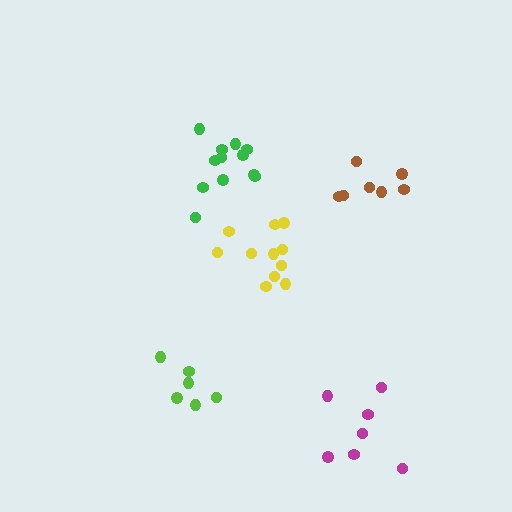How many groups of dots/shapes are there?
There are 5 groups.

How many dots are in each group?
Group 1: 12 dots, Group 2: 7 dots, Group 3: 11 dots, Group 4: 7 dots, Group 5: 6 dots (43 total).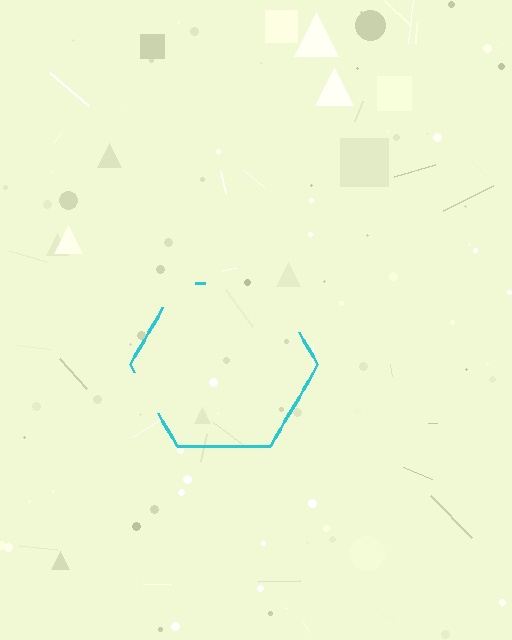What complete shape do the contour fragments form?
The contour fragments form a hexagon.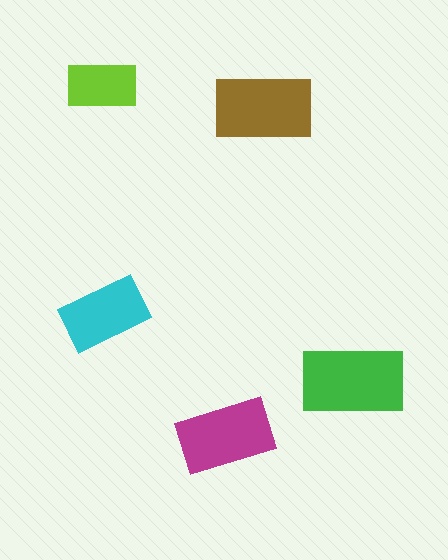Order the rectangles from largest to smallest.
the green one, the brown one, the magenta one, the cyan one, the lime one.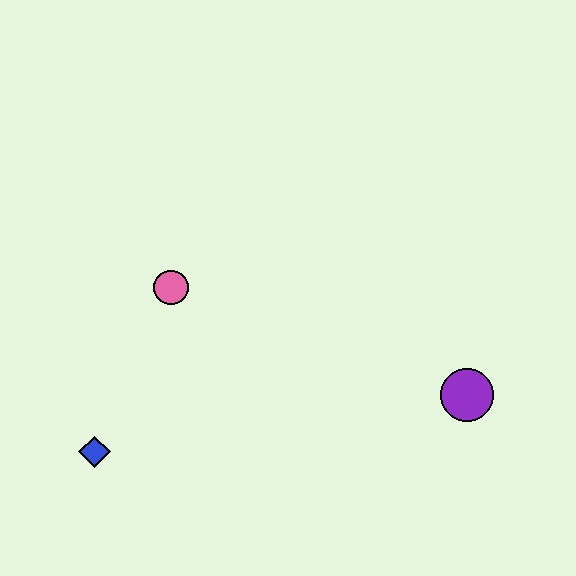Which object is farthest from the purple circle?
The blue diamond is farthest from the purple circle.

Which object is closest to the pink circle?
The blue diamond is closest to the pink circle.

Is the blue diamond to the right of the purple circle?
No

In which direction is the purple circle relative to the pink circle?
The purple circle is to the right of the pink circle.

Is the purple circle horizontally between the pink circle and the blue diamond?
No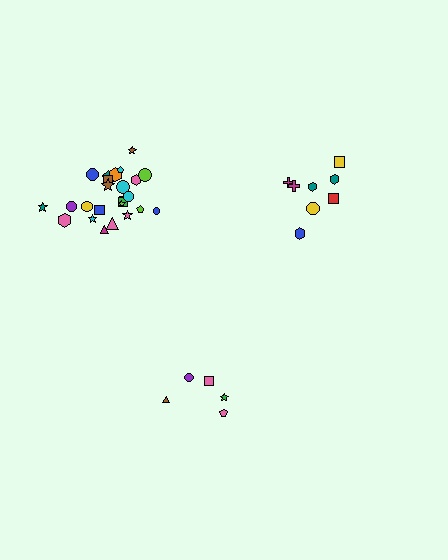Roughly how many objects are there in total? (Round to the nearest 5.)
Roughly 40 objects in total.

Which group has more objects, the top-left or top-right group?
The top-left group.